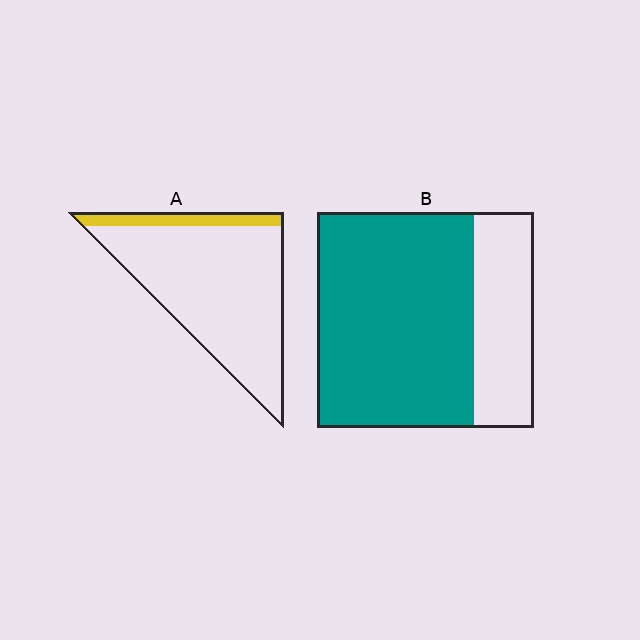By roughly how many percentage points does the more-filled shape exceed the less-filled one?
By roughly 60 percentage points (B over A).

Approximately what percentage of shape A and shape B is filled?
A is approximately 15% and B is approximately 70%.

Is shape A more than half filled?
No.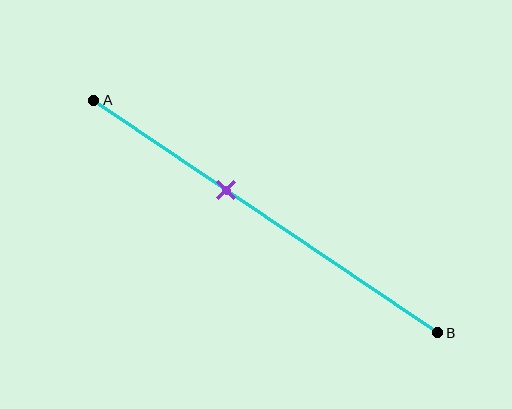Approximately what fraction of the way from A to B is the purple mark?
The purple mark is approximately 40% of the way from A to B.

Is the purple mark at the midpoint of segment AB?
No, the mark is at about 40% from A, not at the 50% midpoint.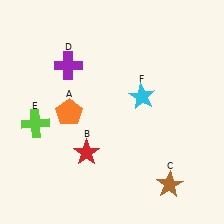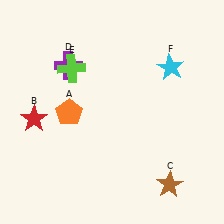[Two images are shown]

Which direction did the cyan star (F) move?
The cyan star (F) moved up.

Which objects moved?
The objects that moved are: the red star (B), the lime cross (E), the cyan star (F).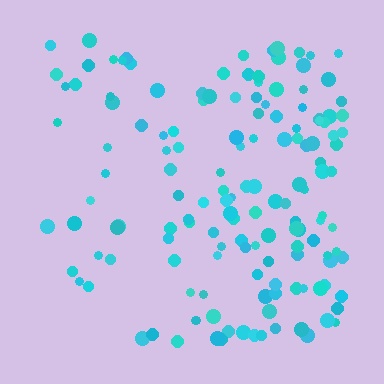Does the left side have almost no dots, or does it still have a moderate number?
Still a moderate number, just noticeably fewer than the right.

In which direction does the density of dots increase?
From left to right, with the right side densest.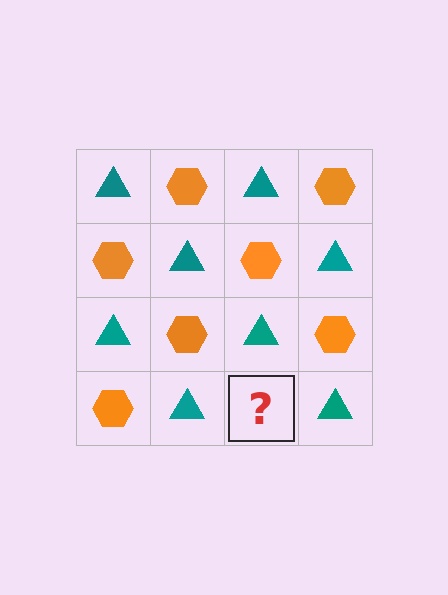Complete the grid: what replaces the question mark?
The question mark should be replaced with an orange hexagon.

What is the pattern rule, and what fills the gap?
The rule is that it alternates teal triangle and orange hexagon in a checkerboard pattern. The gap should be filled with an orange hexagon.